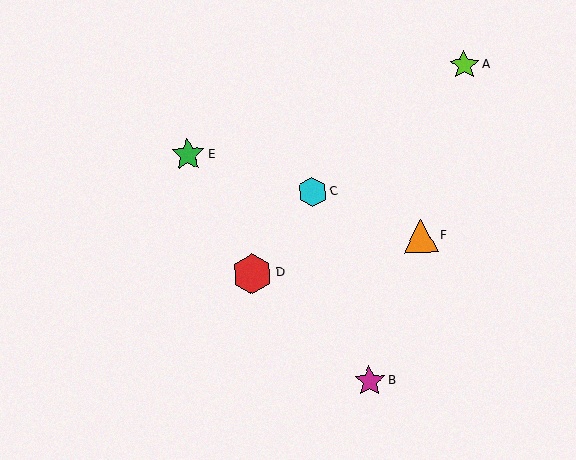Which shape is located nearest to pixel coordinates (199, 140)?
The green star (labeled E) at (188, 155) is nearest to that location.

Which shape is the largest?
The red hexagon (labeled D) is the largest.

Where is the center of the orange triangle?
The center of the orange triangle is at (421, 236).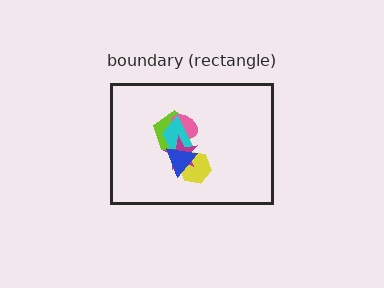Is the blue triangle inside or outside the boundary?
Inside.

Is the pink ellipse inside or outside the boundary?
Inside.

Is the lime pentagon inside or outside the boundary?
Inside.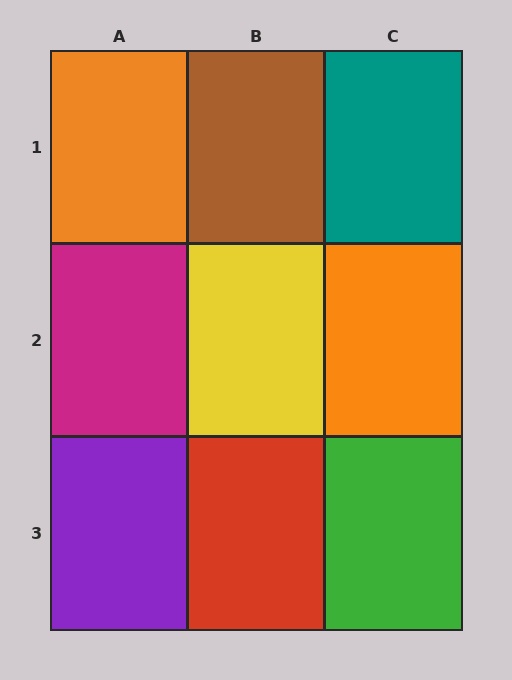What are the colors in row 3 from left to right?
Purple, red, green.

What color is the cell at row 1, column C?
Teal.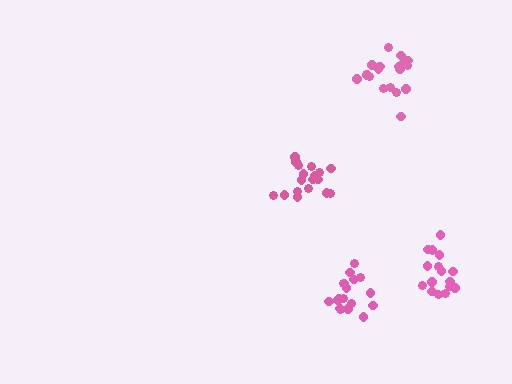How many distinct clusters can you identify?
There are 4 distinct clusters.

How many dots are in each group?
Group 1: 19 dots, Group 2: 16 dots, Group 3: 19 dots, Group 4: 19 dots (73 total).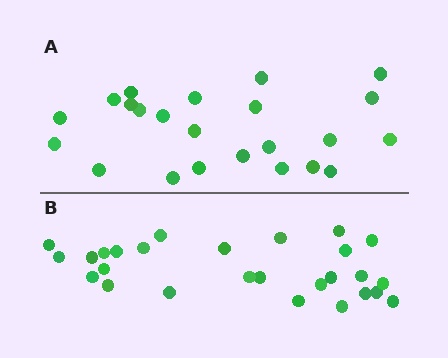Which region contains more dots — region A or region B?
Region B (the bottom region) has more dots.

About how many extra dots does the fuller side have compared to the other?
Region B has about 4 more dots than region A.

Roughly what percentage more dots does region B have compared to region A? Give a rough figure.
About 15% more.